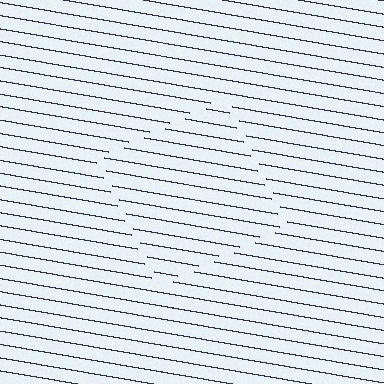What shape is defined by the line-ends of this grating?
An illusory square. The interior of the shape contains the same grating, shifted by half a period — the contour is defined by the phase discontinuity where line-ends from the inner and outer gratings abut.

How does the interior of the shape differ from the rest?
The interior of the shape contains the same grating, shifted by half a period — the contour is defined by the phase discontinuity where line-ends from the inner and outer gratings abut.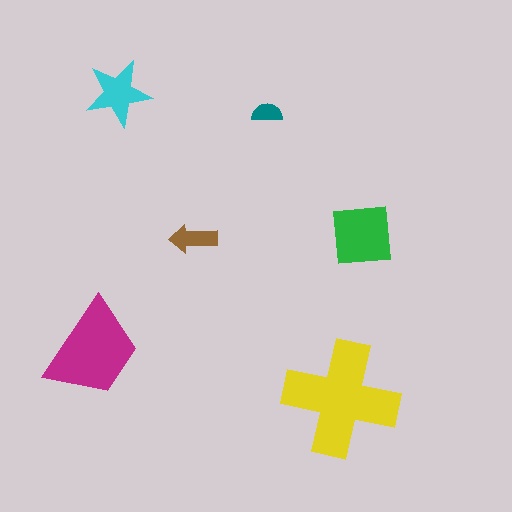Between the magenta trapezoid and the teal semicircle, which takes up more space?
The magenta trapezoid.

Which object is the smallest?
The teal semicircle.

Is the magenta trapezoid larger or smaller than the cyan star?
Larger.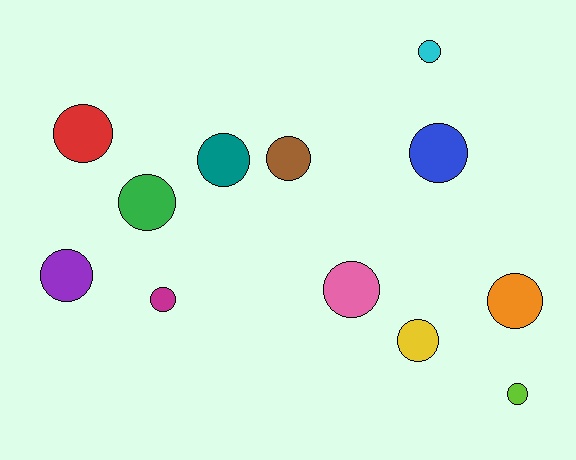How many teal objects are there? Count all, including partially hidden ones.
There is 1 teal object.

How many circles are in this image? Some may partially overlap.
There are 12 circles.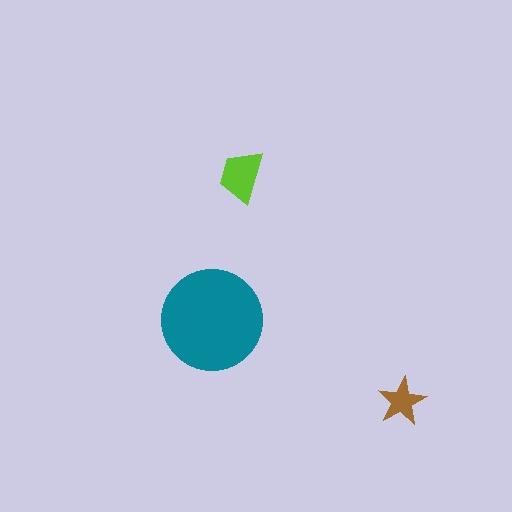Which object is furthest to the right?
The brown star is rightmost.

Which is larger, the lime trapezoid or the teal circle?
The teal circle.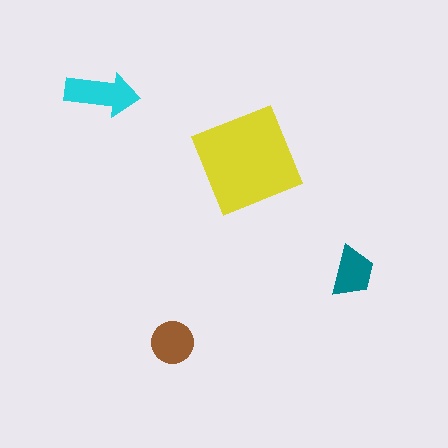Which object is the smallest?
The teal trapezoid.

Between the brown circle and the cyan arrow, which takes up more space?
The cyan arrow.